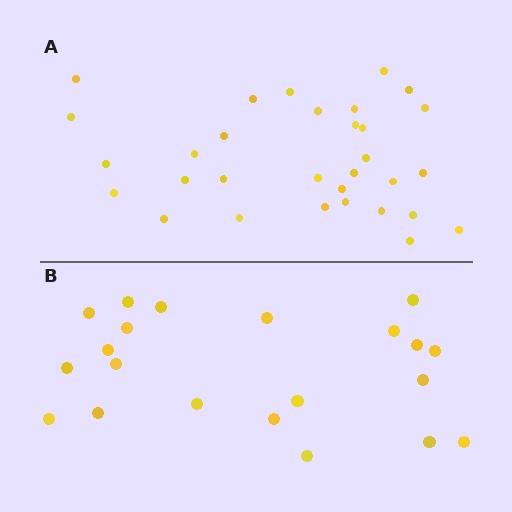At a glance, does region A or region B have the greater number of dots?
Region A (the top region) has more dots.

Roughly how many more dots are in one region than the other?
Region A has roughly 10 or so more dots than region B.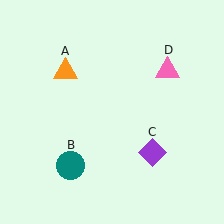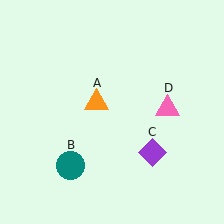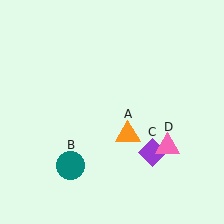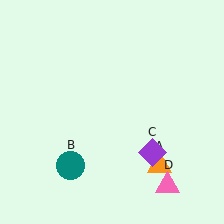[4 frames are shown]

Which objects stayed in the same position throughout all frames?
Teal circle (object B) and purple diamond (object C) remained stationary.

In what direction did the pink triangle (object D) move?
The pink triangle (object D) moved down.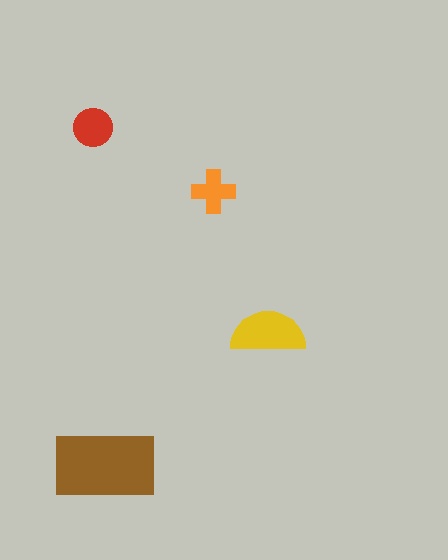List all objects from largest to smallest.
The brown rectangle, the yellow semicircle, the red circle, the orange cross.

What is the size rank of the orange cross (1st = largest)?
4th.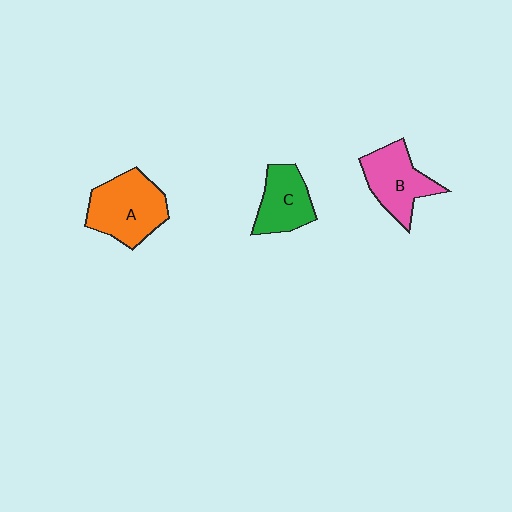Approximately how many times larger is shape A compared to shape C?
Approximately 1.4 times.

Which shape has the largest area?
Shape A (orange).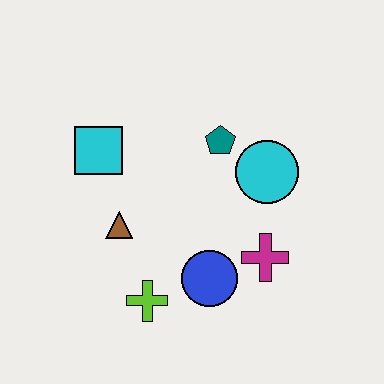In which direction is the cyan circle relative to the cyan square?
The cyan circle is to the right of the cyan square.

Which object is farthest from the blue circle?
The cyan square is farthest from the blue circle.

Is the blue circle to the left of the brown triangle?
No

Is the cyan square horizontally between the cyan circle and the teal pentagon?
No